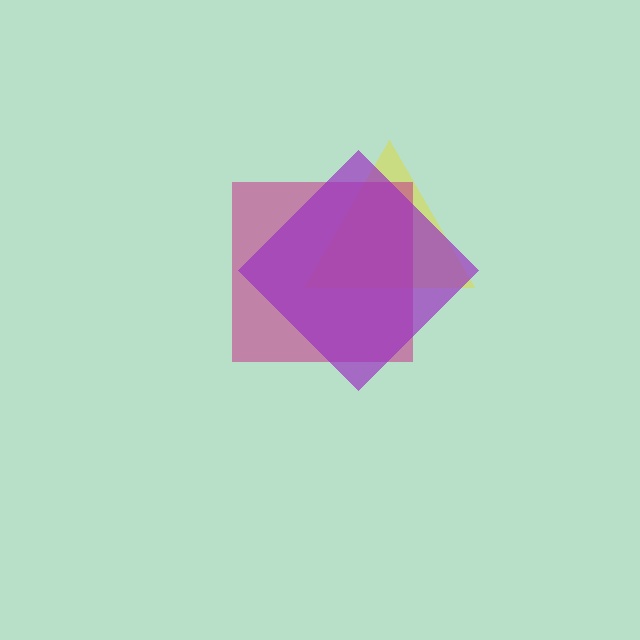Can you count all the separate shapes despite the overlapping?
Yes, there are 3 separate shapes.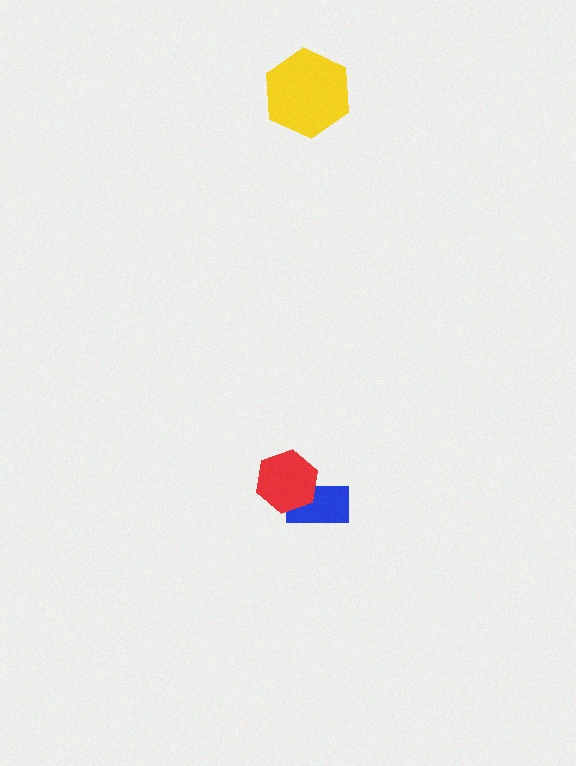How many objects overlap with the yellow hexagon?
0 objects overlap with the yellow hexagon.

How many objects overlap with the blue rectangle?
1 object overlaps with the blue rectangle.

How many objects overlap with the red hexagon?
1 object overlaps with the red hexagon.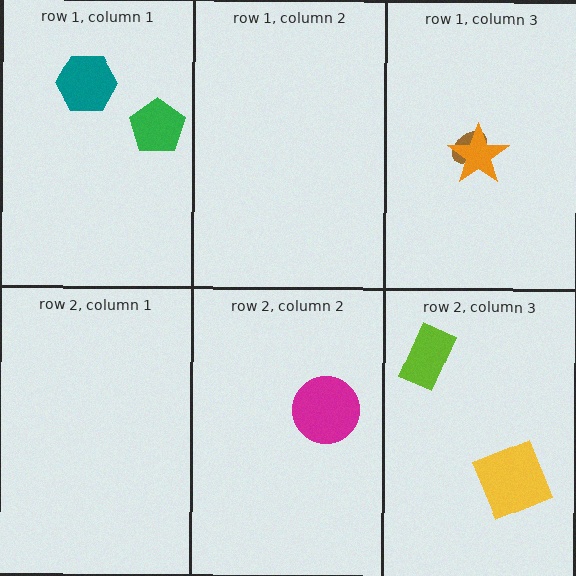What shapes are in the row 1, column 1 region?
The teal hexagon, the green pentagon.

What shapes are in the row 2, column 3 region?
The yellow square, the lime rectangle.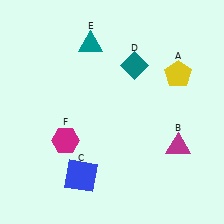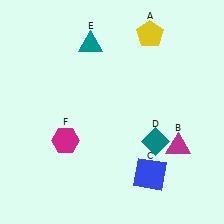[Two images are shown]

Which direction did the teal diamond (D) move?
The teal diamond (D) moved down.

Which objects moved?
The objects that moved are: the yellow pentagon (A), the blue square (C), the teal diamond (D).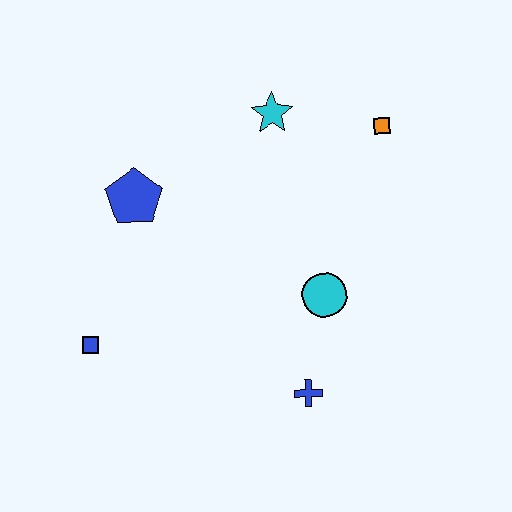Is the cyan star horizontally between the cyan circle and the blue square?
Yes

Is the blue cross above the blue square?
No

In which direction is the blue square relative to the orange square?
The blue square is to the left of the orange square.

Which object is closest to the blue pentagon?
The blue square is closest to the blue pentagon.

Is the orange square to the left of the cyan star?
No